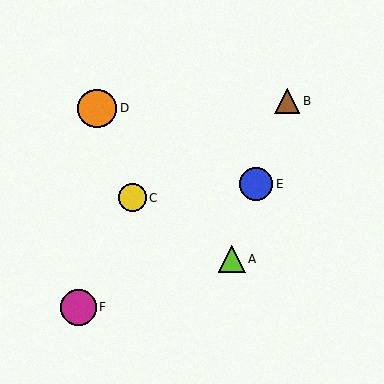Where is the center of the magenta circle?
The center of the magenta circle is at (78, 307).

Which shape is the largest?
The orange circle (labeled D) is the largest.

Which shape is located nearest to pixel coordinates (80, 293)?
The magenta circle (labeled F) at (78, 307) is nearest to that location.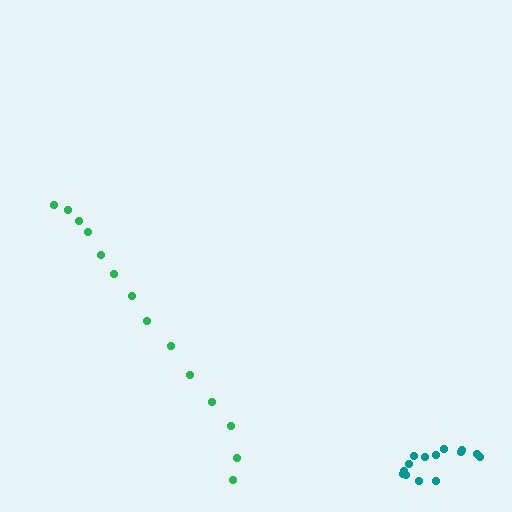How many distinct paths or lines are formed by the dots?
There are 2 distinct paths.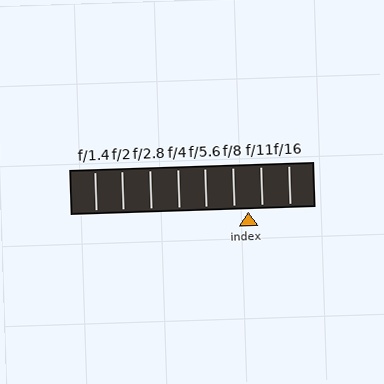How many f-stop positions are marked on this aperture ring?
There are 8 f-stop positions marked.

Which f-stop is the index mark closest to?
The index mark is closest to f/8.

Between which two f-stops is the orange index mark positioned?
The index mark is between f/8 and f/11.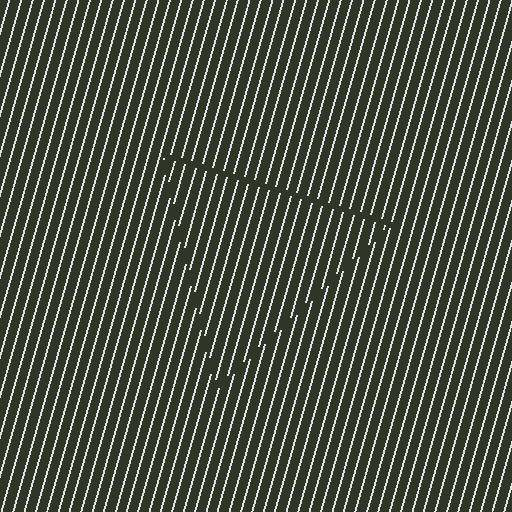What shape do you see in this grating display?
An illusory triangle. The interior of the shape contains the same grating, shifted by half a period — the contour is defined by the phase discontinuity where line-ends from the inner and outer gratings abut.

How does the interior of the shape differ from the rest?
The interior of the shape contains the same grating, shifted by half a period — the contour is defined by the phase discontinuity where line-ends from the inner and outer gratings abut.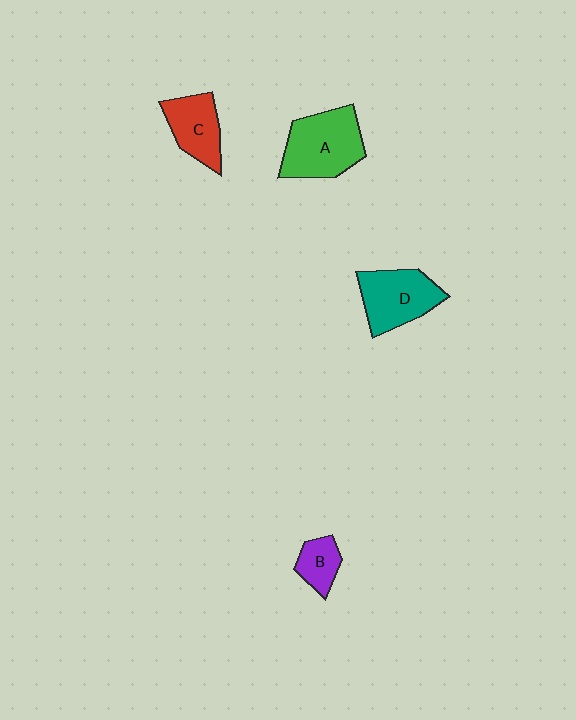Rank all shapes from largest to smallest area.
From largest to smallest: A (green), D (teal), C (red), B (purple).